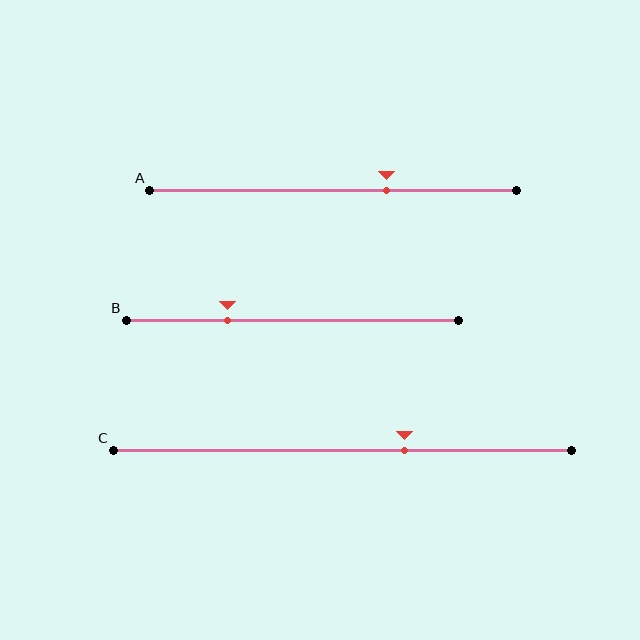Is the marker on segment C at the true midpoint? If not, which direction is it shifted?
No, the marker on segment C is shifted to the right by about 13% of the segment length.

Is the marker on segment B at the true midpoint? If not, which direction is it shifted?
No, the marker on segment B is shifted to the left by about 20% of the segment length.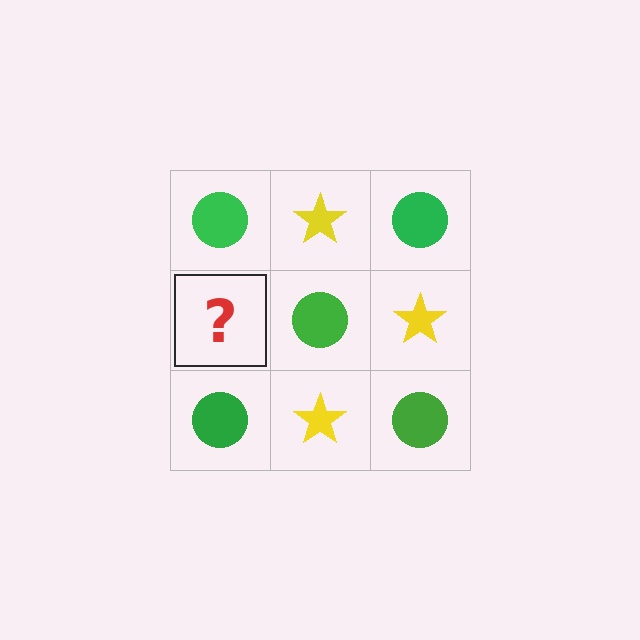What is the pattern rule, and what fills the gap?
The rule is that it alternates green circle and yellow star in a checkerboard pattern. The gap should be filled with a yellow star.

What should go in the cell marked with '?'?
The missing cell should contain a yellow star.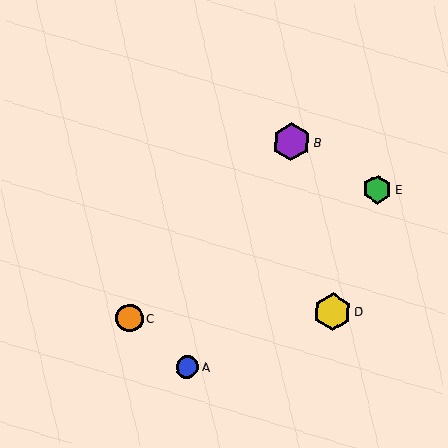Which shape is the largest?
The purple hexagon (labeled B) is the largest.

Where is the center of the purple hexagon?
The center of the purple hexagon is at (291, 142).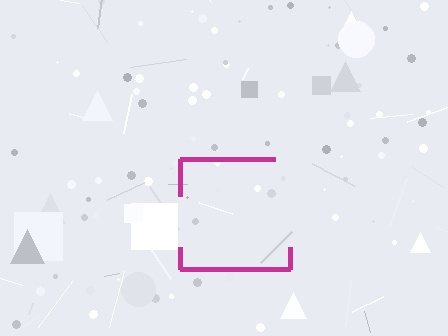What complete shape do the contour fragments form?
The contour fragments form a square.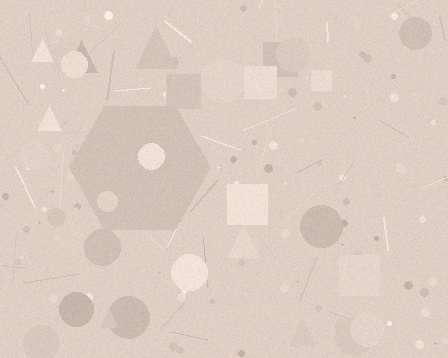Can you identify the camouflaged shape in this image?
The camouflaged shape is a hexagon.